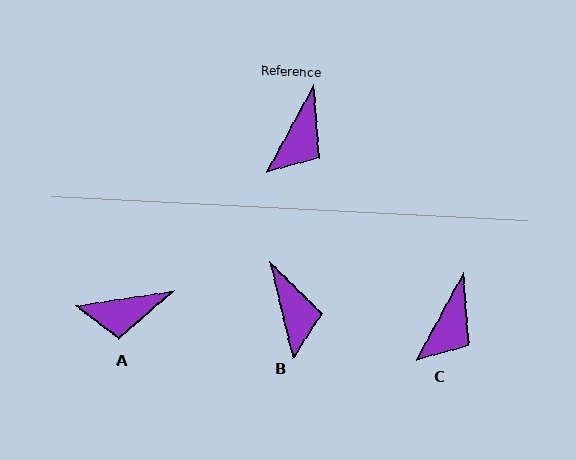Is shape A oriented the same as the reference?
No, it is off by about 53 degrees.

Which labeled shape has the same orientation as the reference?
C.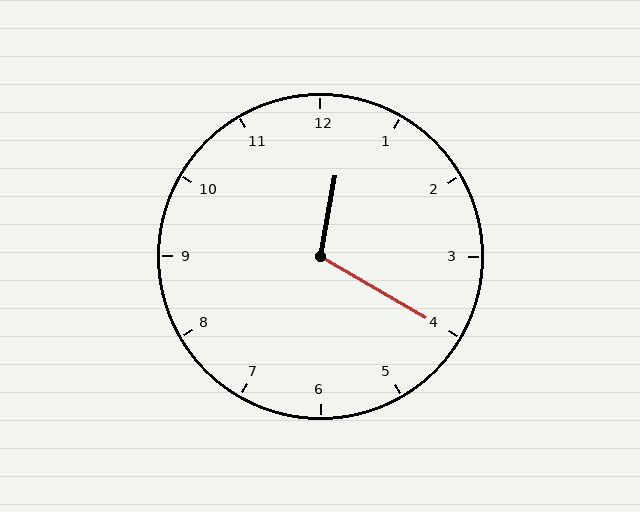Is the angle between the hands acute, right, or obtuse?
It is obtuse.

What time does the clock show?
12:20.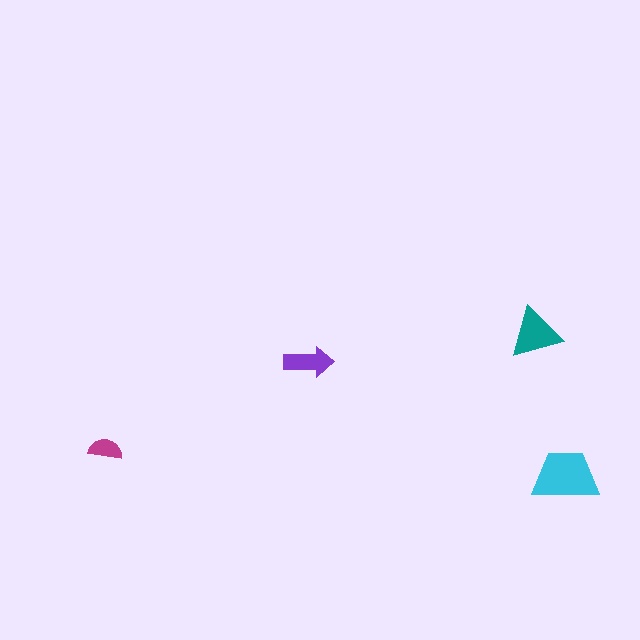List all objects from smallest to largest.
The magenta semicircle, the purple arrow, the teal triangle, the cyan trapezoid.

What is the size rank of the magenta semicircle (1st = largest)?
4th.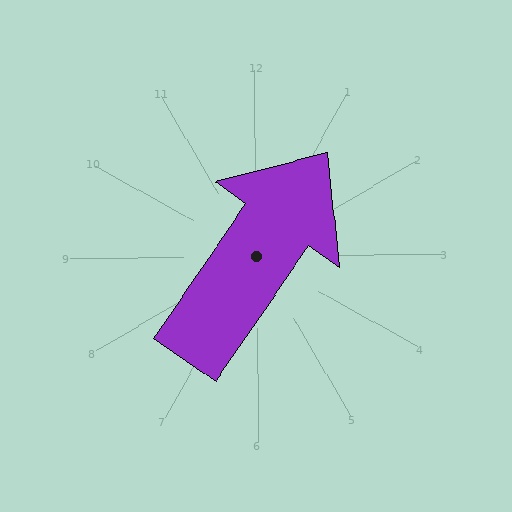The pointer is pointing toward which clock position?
Roughly 1 o'clock.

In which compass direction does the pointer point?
Northeast.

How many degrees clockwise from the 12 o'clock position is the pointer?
Approximately 35 degrees.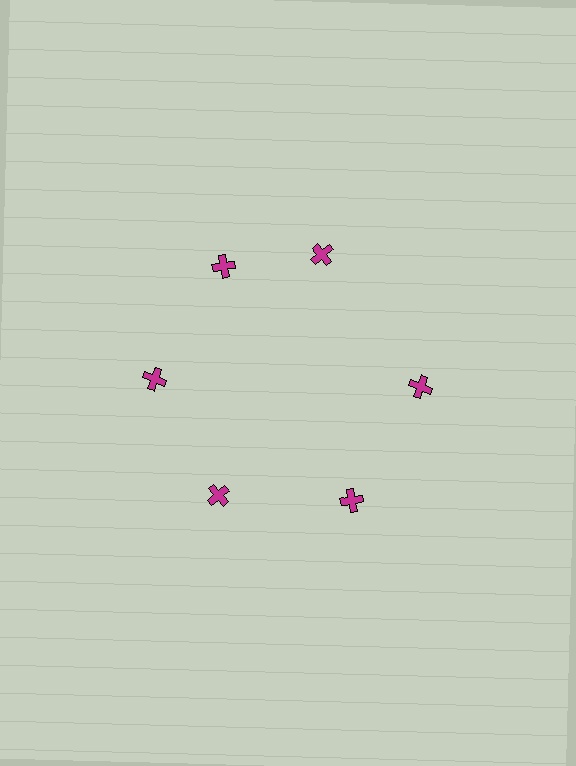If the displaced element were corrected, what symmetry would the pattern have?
It would have 6-fold rotational symmetry — the pattern would map onto itself every 60 degrees.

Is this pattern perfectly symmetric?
No. The 6 magenta crosses are arranged in a ring, but one element near the 1 o'clock position is rotated out of alignment along the ring, breaking the 6-fold rotational symmetry.